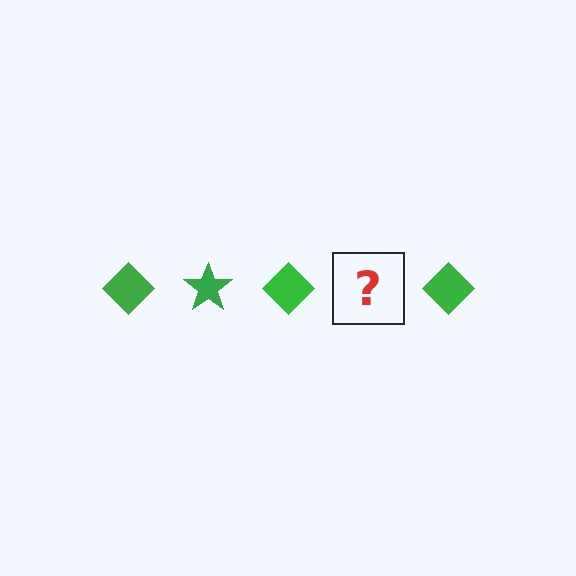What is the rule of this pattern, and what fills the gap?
The rule is that the pattern cycles through diamond, star shapes in green. The gap should be filled with a green star.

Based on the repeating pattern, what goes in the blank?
The blank should be a green star.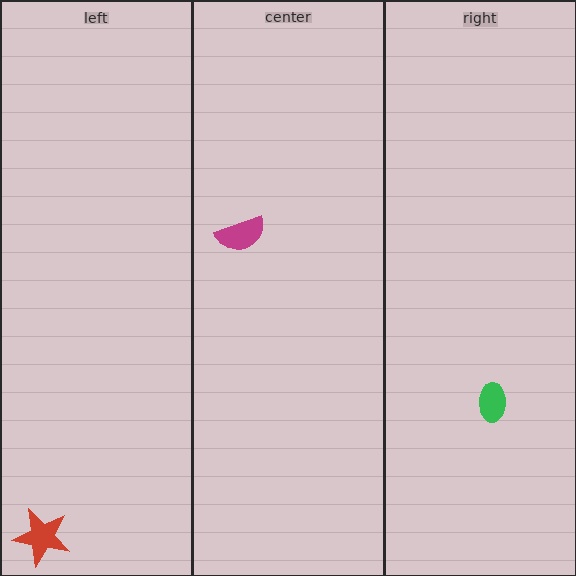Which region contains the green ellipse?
The right region.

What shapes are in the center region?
The magenta semicircle.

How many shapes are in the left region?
1.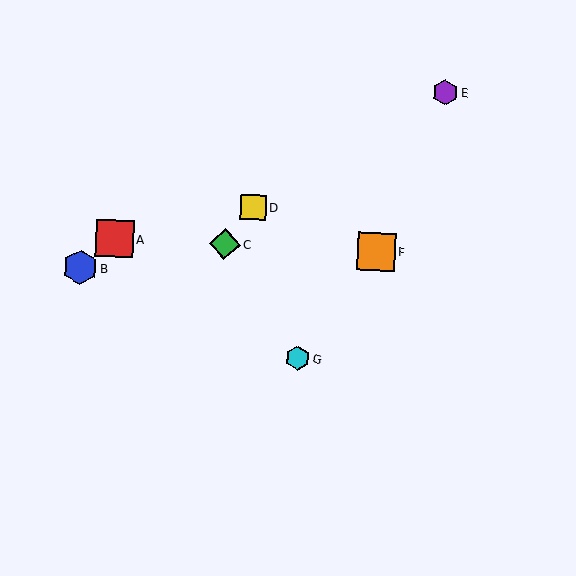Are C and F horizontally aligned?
Yes, both are at y≈244.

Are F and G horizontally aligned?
No, F is at y≈252 and G is at y≈358.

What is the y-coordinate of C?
Object C is at y≈244.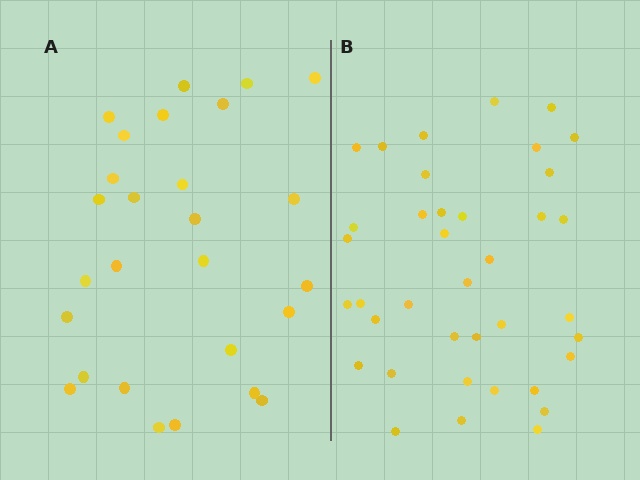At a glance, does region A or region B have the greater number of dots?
Region B (the right region) has more dots.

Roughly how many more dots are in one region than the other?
Region B has roughly 12 or so more dots than region A.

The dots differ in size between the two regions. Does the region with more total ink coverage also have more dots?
No. Region A has more total ink coverage because its dots are larger, but region B actually contains more individual dots. Total area can be misleading — the number of items is what matters here.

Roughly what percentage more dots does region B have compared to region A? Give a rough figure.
About 40% more.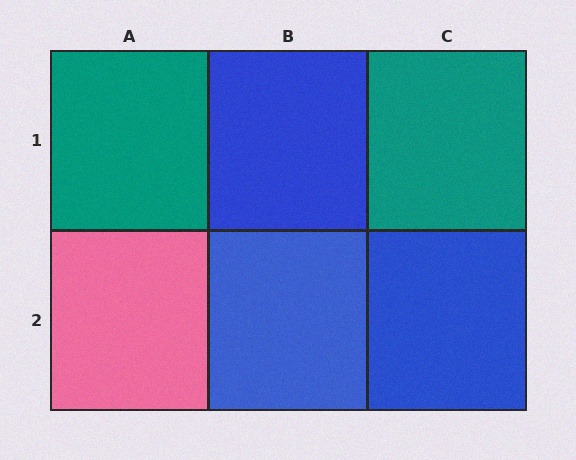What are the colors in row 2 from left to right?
Pink, blue, blue.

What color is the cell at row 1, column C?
Teal.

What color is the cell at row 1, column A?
Teal.